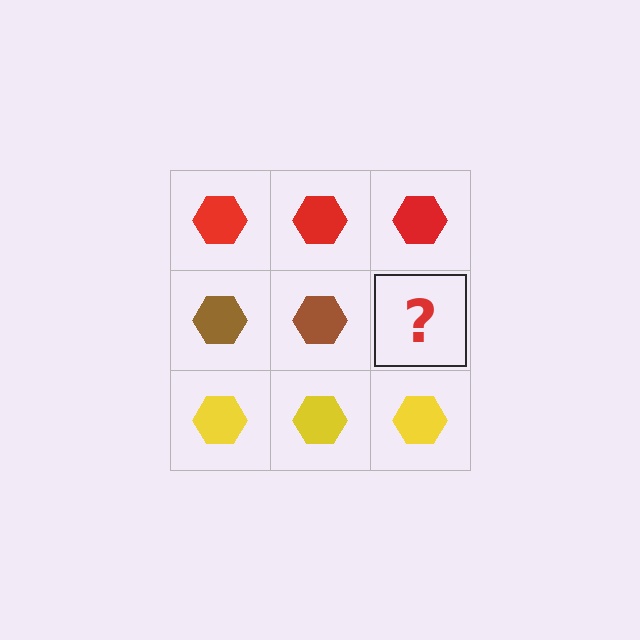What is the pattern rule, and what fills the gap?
The rule is that each row has a consistent color. The gap should be filled with a brown hexagon.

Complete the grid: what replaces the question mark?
The question mark should be replaced with a brown hexagon.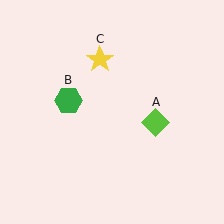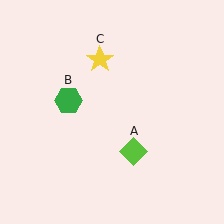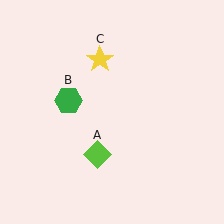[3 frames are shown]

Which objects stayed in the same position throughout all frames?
Green hexagon (object B) and yellow star (object C) remained stationary.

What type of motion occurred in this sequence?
The lime diamond (object A) rotated clockwise around the center of the scene.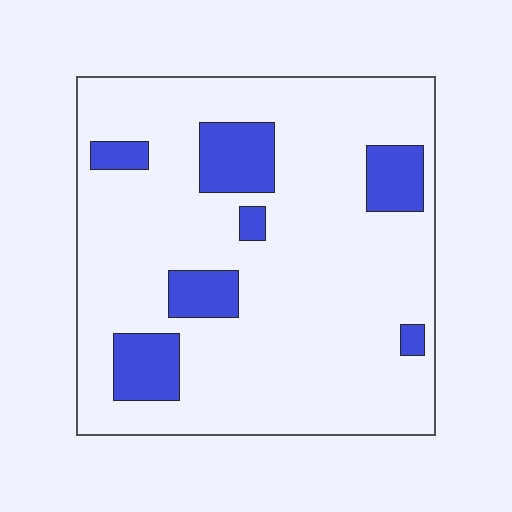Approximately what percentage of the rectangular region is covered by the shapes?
Approximately 15%.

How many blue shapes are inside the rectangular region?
7.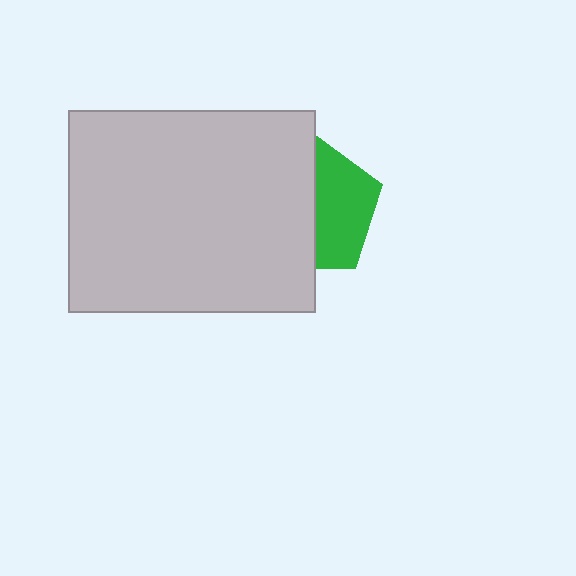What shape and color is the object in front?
The object in front is a light gray rectangle.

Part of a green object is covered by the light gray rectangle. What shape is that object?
It is a pentagon.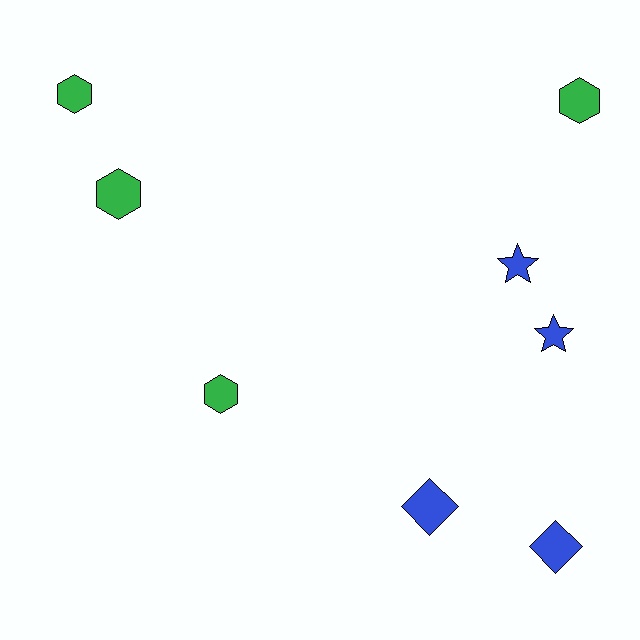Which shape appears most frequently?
Hexagon, with 4 objects.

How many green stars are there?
There are no green stars.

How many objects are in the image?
There are 8 objects.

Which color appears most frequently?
Blue, with 4 objects.